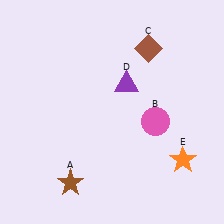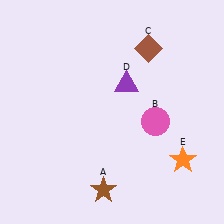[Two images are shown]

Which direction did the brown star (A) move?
The brown star (A) moved right.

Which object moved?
The brown star (A) moved right.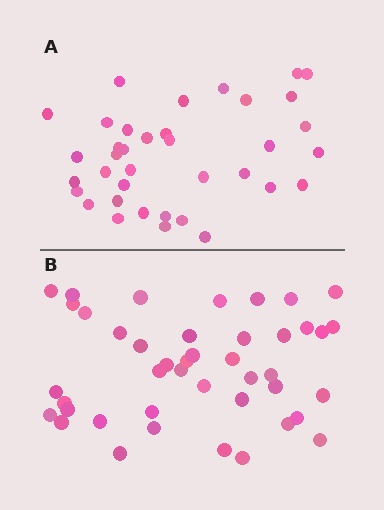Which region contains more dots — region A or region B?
Region B (the bottom region) has more dots.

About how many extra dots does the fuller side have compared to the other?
Region B has about 6 more dots than region A.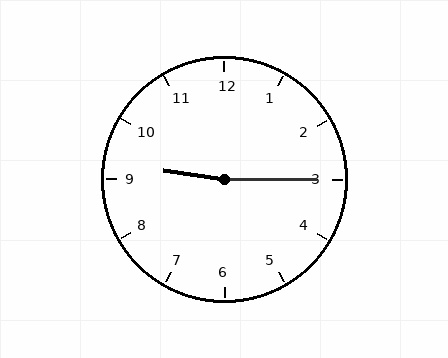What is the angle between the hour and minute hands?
Approximately 172 degrees.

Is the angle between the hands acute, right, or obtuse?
It is obtuse.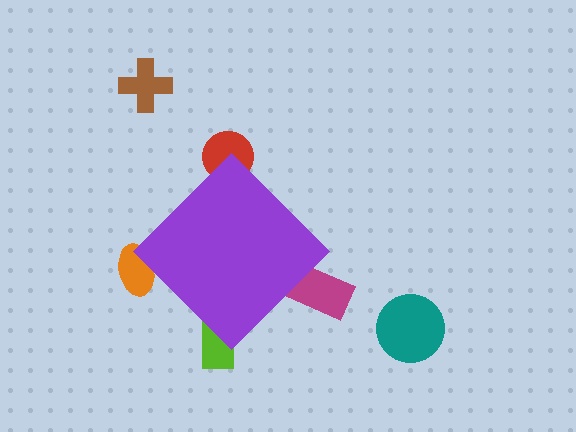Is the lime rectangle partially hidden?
Yes, the lime rectangle is partially hidden behind the purple diamond.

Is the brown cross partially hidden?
No, the brown cross is fully visible.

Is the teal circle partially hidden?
No, the teal circle is fully visible.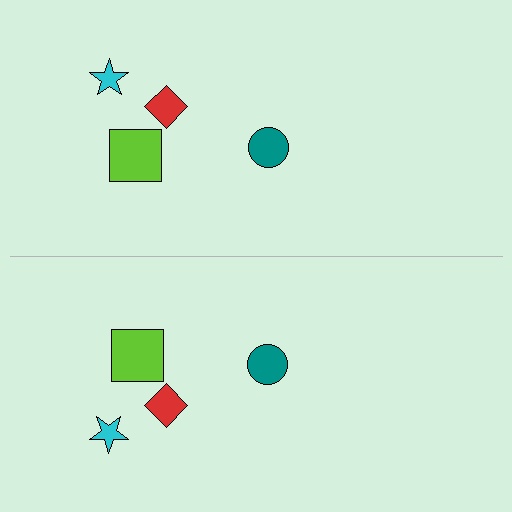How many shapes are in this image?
There are 8 shapes in this image.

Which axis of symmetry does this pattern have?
The pattern has a horizontal axis of symmetry running through the center of the image.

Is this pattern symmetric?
Yes, this pattern has bilateral (reflection) symmetry.